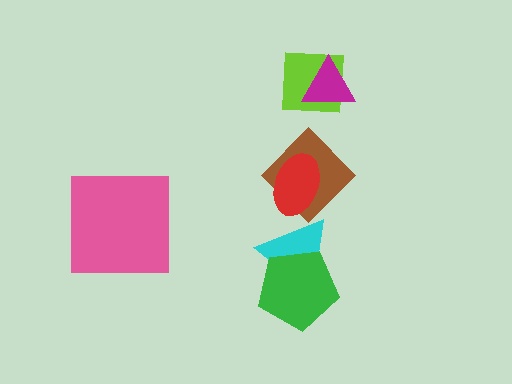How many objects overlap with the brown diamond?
2 objects overlap with the brown diamond.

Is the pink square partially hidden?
No, no other shape covers it.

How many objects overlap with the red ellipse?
1 object overlaps with the red ellipse.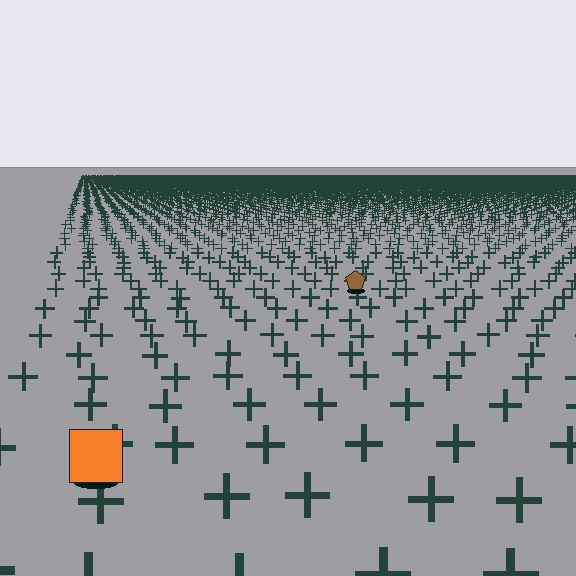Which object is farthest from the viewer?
The brown pentagon is farthest from the viewer. It appears smaller and the ground texture around it is denser.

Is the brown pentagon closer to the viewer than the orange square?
No. The orange square is closer — you can tell from the texture gradient: the ground texture is coarser near it.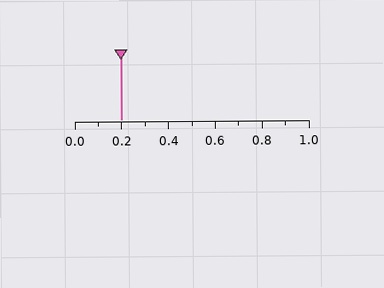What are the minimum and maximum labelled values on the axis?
The axis runs from 0.0 to 1.0.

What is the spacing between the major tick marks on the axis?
The major ticks are spaced 0.2 apart.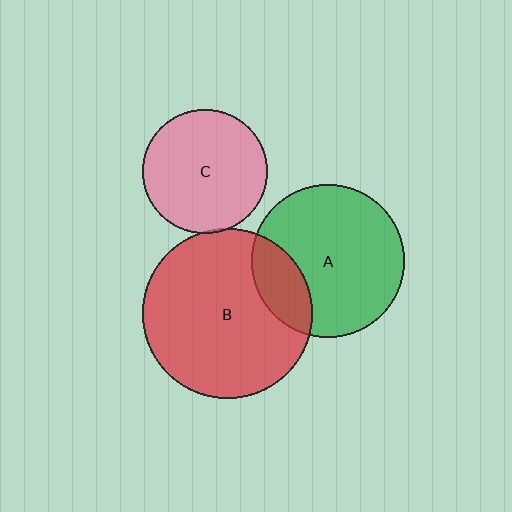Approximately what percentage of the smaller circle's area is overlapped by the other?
Approximately 20%.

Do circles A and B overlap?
Yes.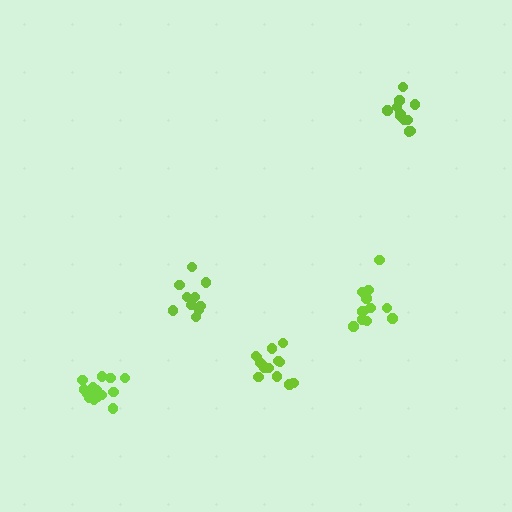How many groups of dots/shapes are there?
There are 5 groups.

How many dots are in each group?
Group 1: 11 dots, Group 2: 10 dots, Group 3: 13 dots, Group 4: 14 dots, Group 5: 13 dots (61 total).